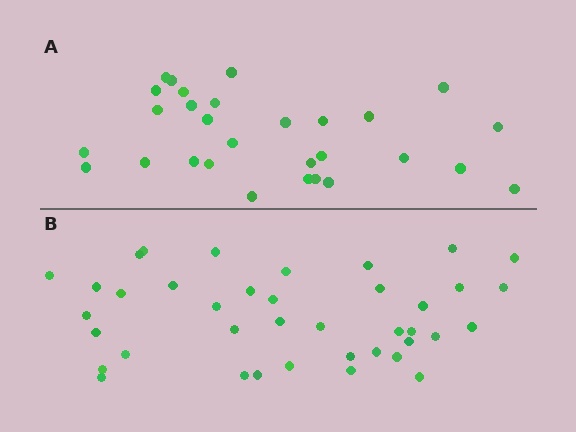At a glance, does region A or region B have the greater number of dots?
Region B (the bottom region) has more dots.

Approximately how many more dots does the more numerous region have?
Region B has roughly 10 or so more dots than region A.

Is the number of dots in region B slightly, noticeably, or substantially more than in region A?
Region B has noticeably more, but not dramatically so. The ratio is roughly 1.3 to 1.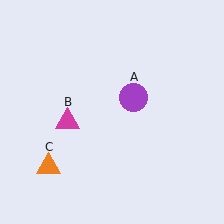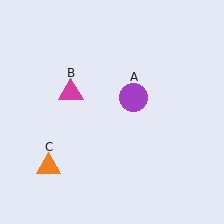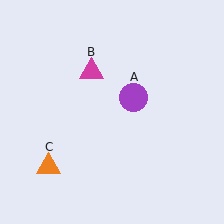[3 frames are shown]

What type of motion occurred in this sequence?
The magenta triangle (object B) rotated clockwise around the center of the scene.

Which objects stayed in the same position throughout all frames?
Purple circle (object A) and orange triangle (object C) remained stationary.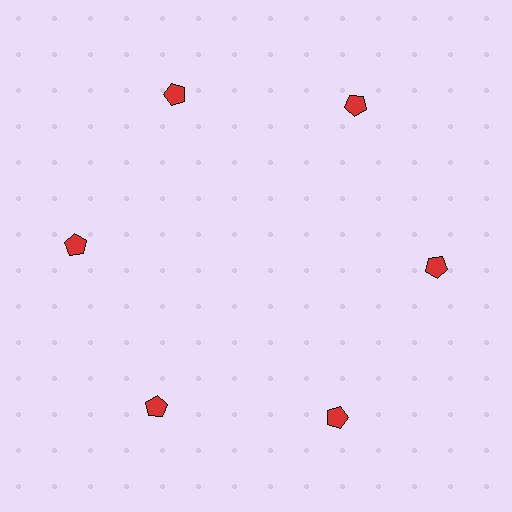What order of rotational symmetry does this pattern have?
This pattern has 6-fold rotational symmetry.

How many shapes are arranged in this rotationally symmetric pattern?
There are 6 shapes, arranged in 6 groups of 1.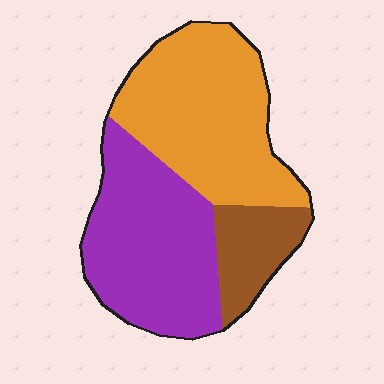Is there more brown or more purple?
Purple.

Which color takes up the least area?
Brown, at roughly 15%.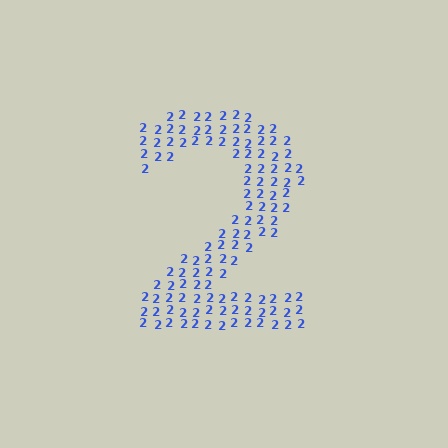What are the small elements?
The small elements are digit 2's.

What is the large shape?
The large shape is the digit 2.